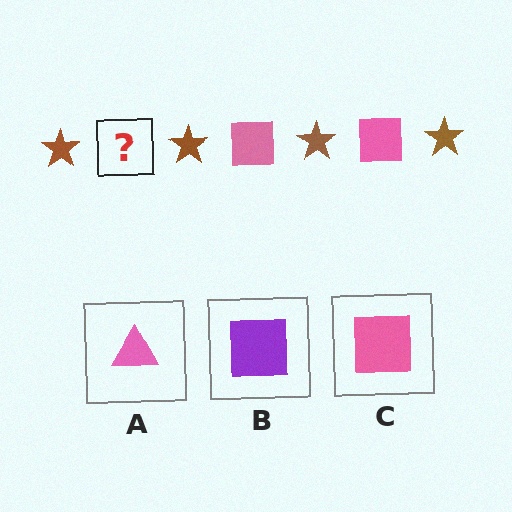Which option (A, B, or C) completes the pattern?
C.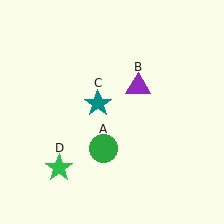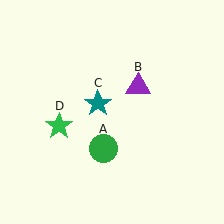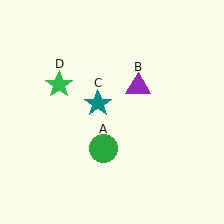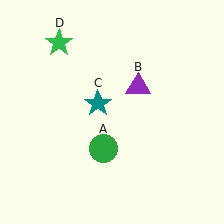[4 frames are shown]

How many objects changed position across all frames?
1 object changed position: green star (object D).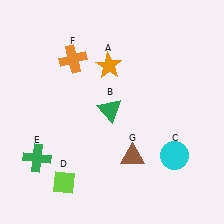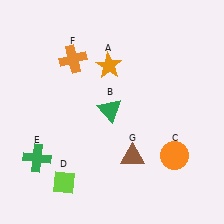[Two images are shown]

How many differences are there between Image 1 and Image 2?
There is 1 difference between the two images.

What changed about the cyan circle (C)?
In Image 1, C is cyan. In Image 2, it changed to orange.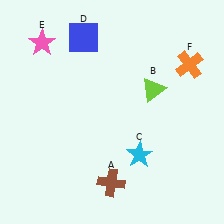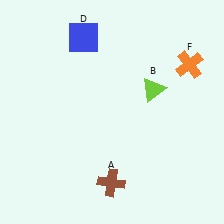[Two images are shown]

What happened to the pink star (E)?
The pink star (E) was removed in Image 2. It was in the top-left area of Image 1.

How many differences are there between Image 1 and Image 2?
There are 2 differences between the two images.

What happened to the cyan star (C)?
The cyan star (C) was removed in Image 2. It was in the bottom-right area of Image 1.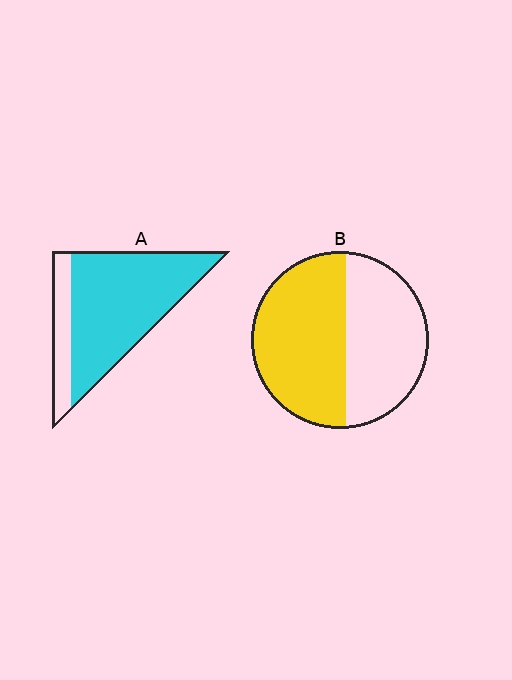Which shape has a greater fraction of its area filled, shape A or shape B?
Shape A.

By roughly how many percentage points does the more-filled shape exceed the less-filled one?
By roughly 25 percentage points (A over B).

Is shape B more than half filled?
Yes.